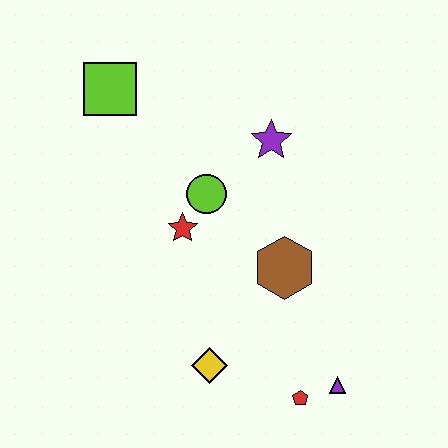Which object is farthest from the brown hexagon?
The lime square is farthest from the brown hexagon.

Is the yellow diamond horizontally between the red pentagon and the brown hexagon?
No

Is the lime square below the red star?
No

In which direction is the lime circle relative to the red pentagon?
The lime circle is above the red pentagon.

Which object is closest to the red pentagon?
The purple triangle is closest to the red pentagon.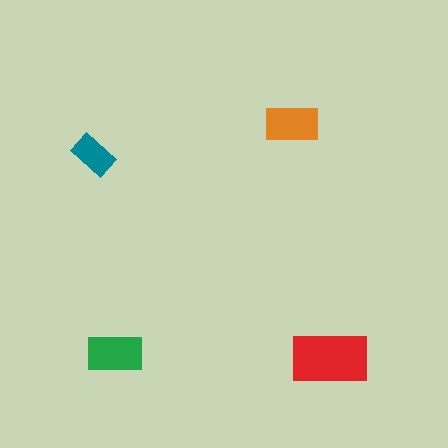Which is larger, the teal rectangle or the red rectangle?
The red one.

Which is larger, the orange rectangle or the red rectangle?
The red one.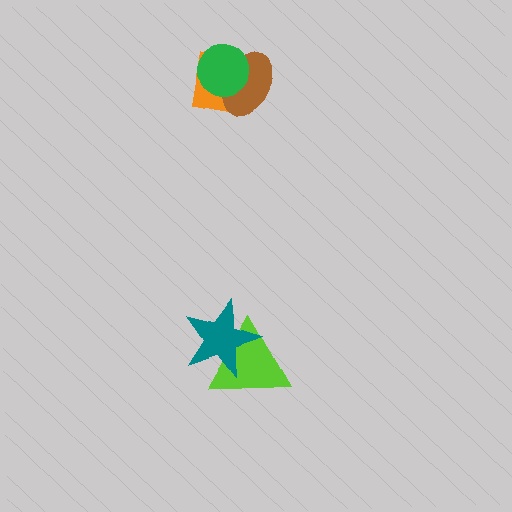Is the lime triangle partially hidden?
Yes, it is partially covered by another shape.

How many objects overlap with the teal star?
1 object overlaps with the teal star.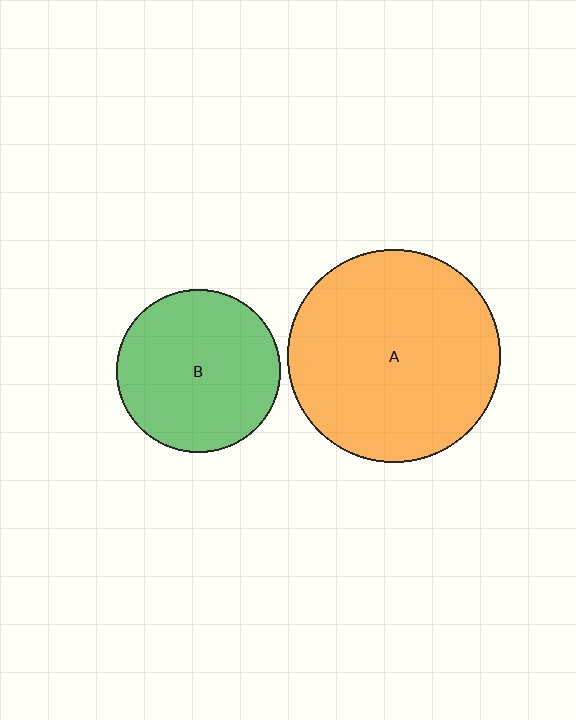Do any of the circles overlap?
No, none of the circles overlap.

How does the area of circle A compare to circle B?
Approximately 1.7 times.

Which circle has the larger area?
Circle A (orange).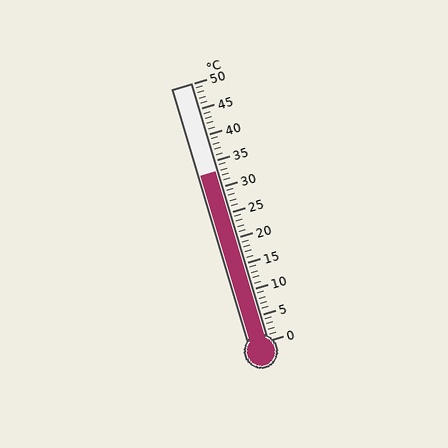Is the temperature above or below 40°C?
The temperature is below 40°C.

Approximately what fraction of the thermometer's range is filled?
The thermometer is filled to approximately 65% of its range.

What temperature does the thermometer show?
The thermometer shows approximately 33°C.